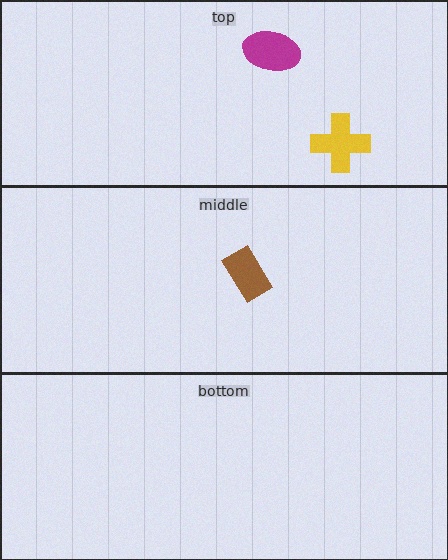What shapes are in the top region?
The magenta ellipse, the yellow cross.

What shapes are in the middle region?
The brown rectangle.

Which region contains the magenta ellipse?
The top region.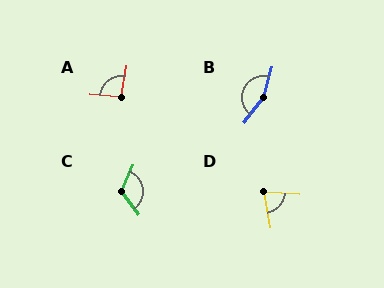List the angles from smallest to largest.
D (76°), A (96°), C (120°), B (158°).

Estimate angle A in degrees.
Approximately 96 degrees.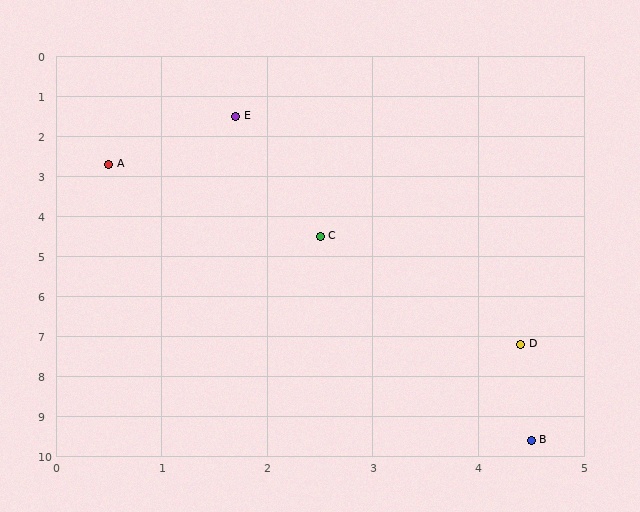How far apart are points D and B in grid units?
Points D and B are about 2.4 grid units apart.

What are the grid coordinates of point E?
Point E is at approximately (1.7, 1.5).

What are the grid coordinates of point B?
Point B is at approximately (4.5, 9.6).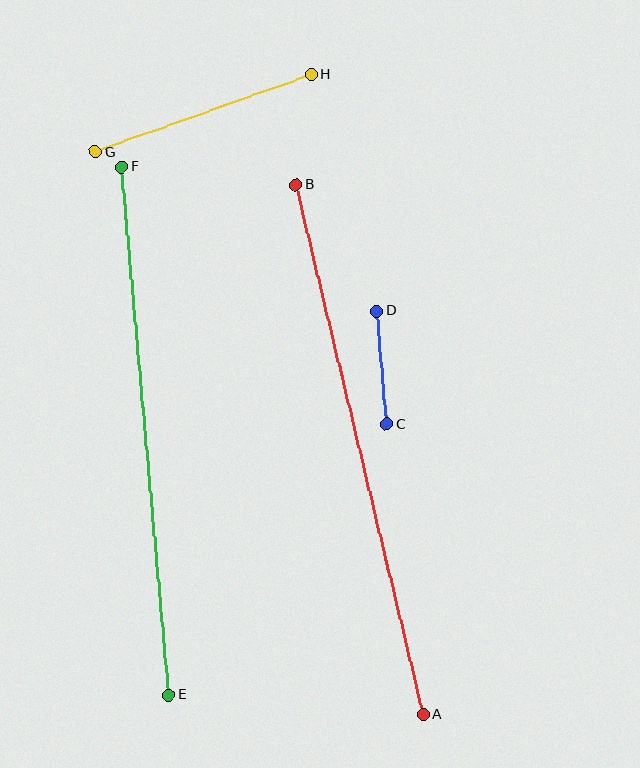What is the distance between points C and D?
The distance is approximately 114 pixels.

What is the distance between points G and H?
The distance is approximately 229 pixels.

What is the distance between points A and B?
The distance is approximately 545 pixels.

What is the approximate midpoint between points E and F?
The midpoint is at approximately (145, 431) pixels.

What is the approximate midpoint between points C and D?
The midpoint is at approximately (382, 367) pixels.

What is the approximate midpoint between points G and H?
The midpoint is at approximately (203, 113) pixels.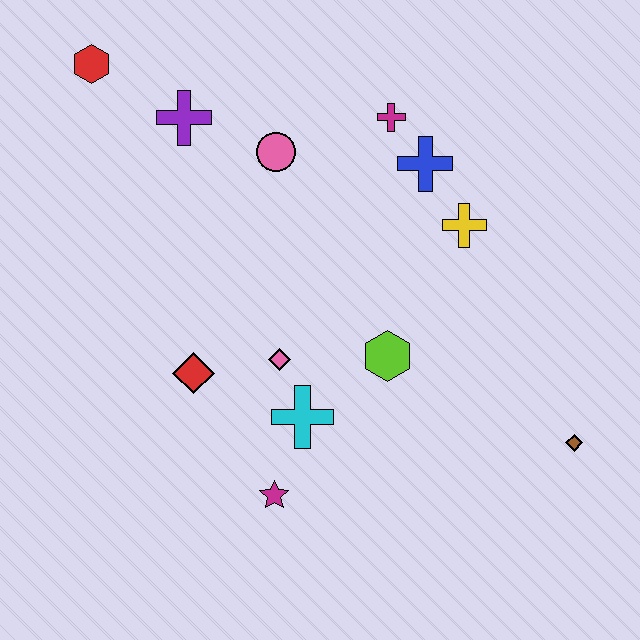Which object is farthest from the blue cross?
The magenta star is farthest from the blue cross.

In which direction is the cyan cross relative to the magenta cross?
The cyan cross is below the magenta cross.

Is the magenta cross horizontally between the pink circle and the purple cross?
No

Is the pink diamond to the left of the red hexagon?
No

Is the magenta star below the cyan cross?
Yes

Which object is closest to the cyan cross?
The pink diamond is closest to the cyan cross.